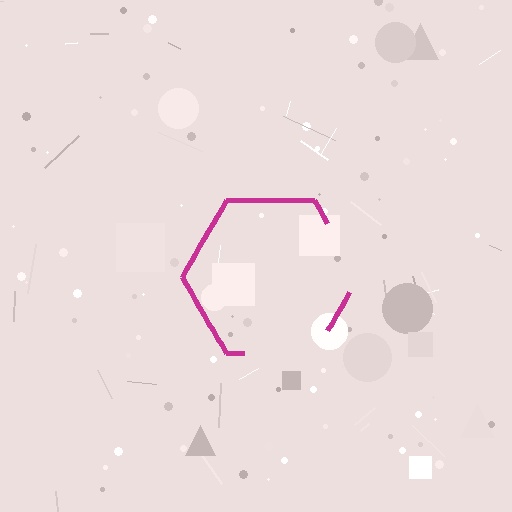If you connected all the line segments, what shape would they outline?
They would outline a hexagon.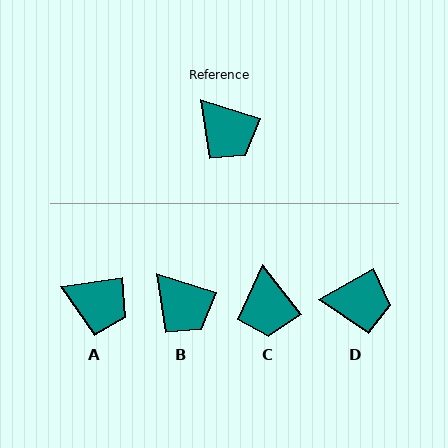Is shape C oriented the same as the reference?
No, it is off by about 34 degrees.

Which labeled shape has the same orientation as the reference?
B.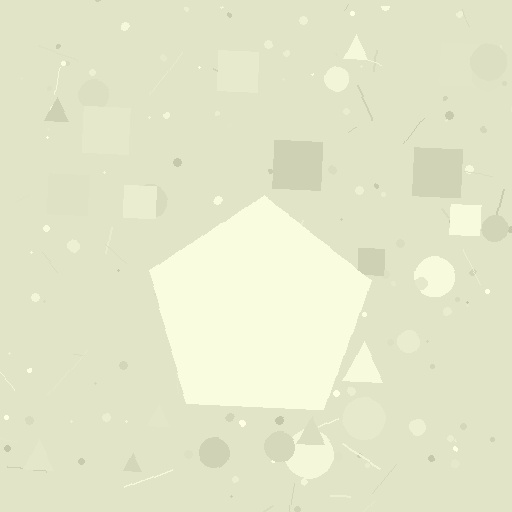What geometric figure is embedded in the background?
A pentagon is embedded in the background.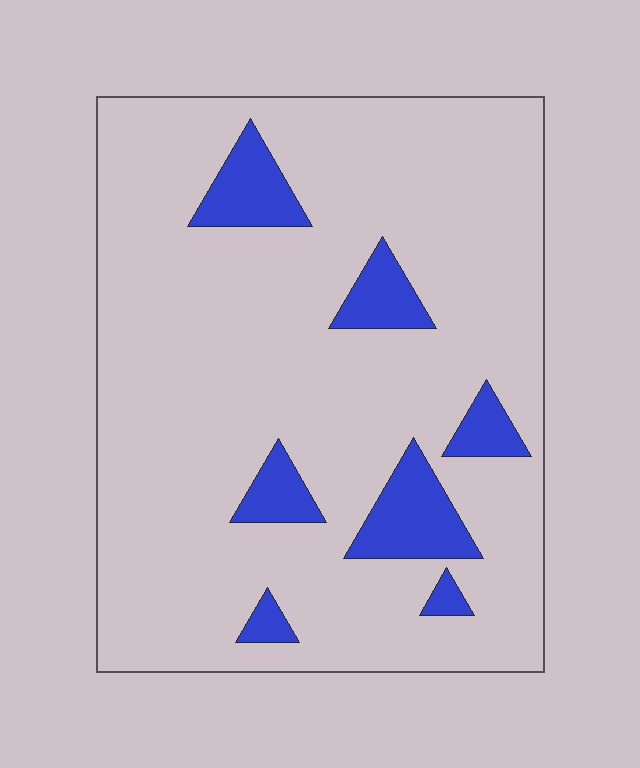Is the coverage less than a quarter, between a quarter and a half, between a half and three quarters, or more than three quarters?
Less than a quarter.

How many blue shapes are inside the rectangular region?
7.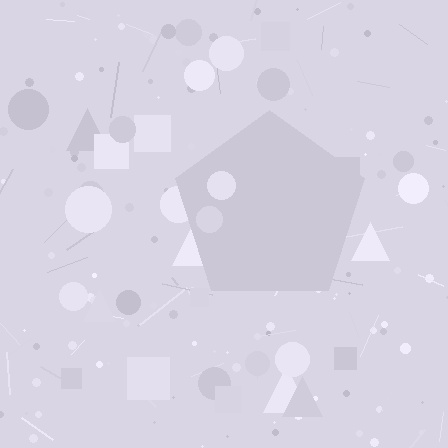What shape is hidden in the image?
A pentagon is hidden in the image.